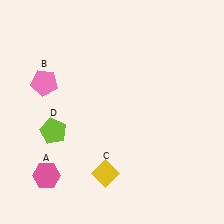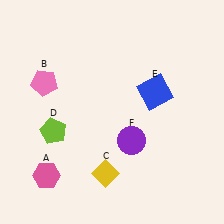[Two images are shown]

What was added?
A blue square (E), a purple circle (F) were added in Image 2.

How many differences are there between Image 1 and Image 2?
There are 2 differences between the two images.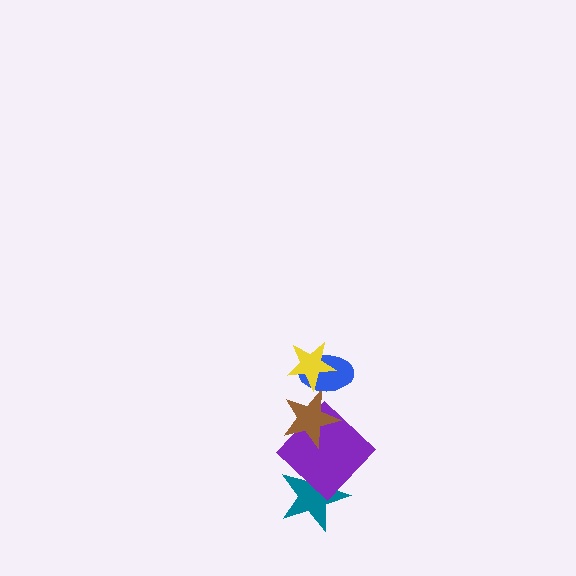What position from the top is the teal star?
The teal star is 5th from the top.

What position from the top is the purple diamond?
The purple diamond is 4th from the top.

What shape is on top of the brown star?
The blue ellipse is on top of the brown star.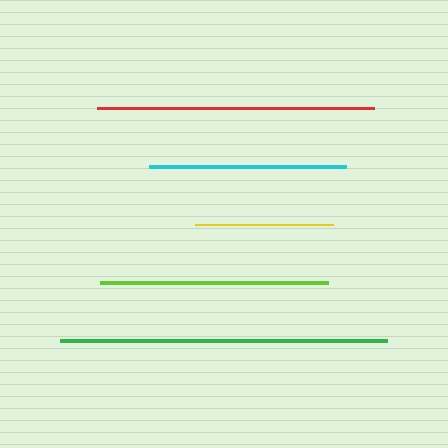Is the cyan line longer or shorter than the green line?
The green line is longer than the cyan line.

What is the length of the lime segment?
The lime segment is approximately 228 pixels long.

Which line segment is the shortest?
The yellow line is the shortest at approximately 138 pixels.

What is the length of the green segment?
The green segment is approximately 327 pixels long.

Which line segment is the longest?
The green line is the longest at approximately 327 pixels.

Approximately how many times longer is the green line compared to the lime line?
The green line is approximately 1.4 times the length of the lime line.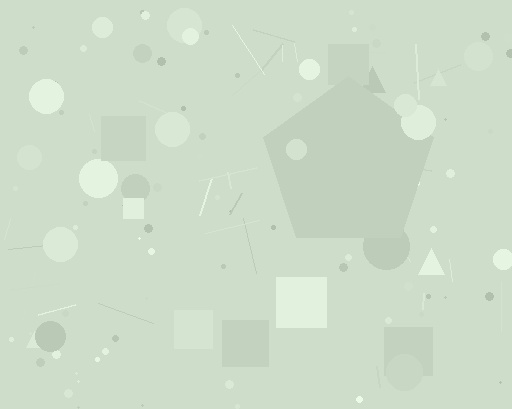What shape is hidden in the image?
A pentagon is hidden in the image.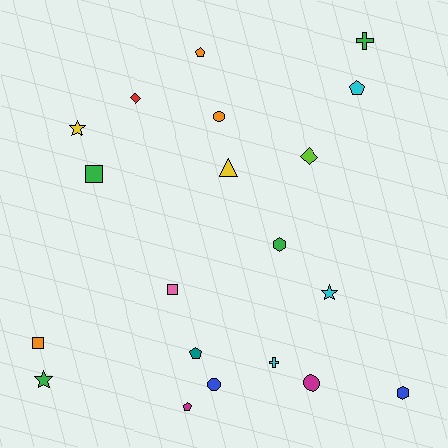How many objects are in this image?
There are 20 objects.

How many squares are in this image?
There are 3 squares.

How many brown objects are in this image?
There are no brown objects.